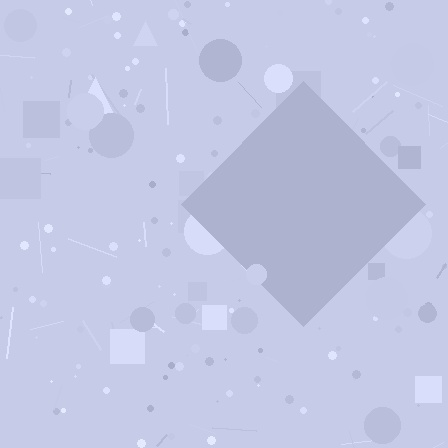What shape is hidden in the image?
A diamond is hidden in the image.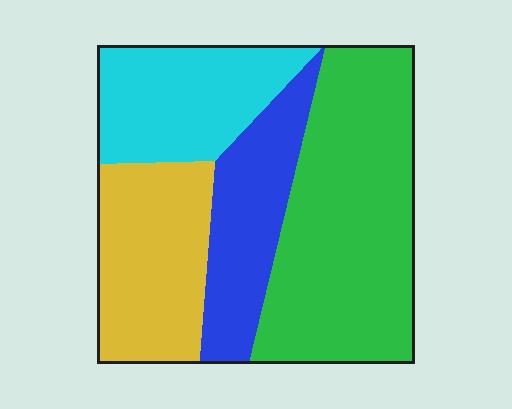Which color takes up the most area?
Green, at roughly 40%.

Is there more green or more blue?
Green.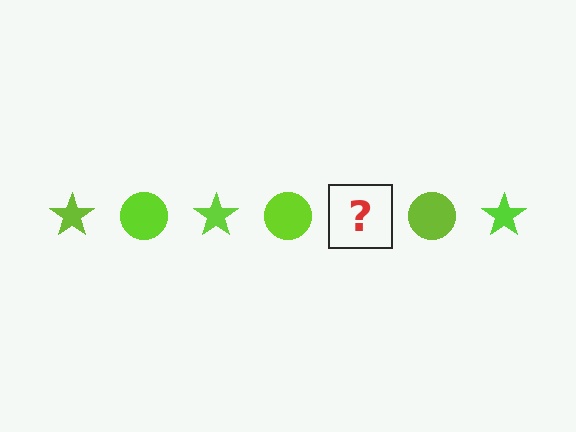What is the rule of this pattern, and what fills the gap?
The rule is that the pattern cycles through star, circle shapes in lime. The gap should be filled with a lime star.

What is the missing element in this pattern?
The missing element is a lime star.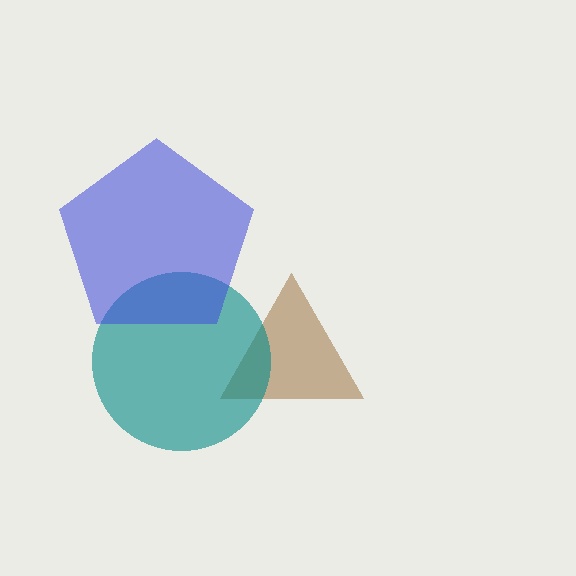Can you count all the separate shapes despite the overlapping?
Yes, there are 3 separate shapes.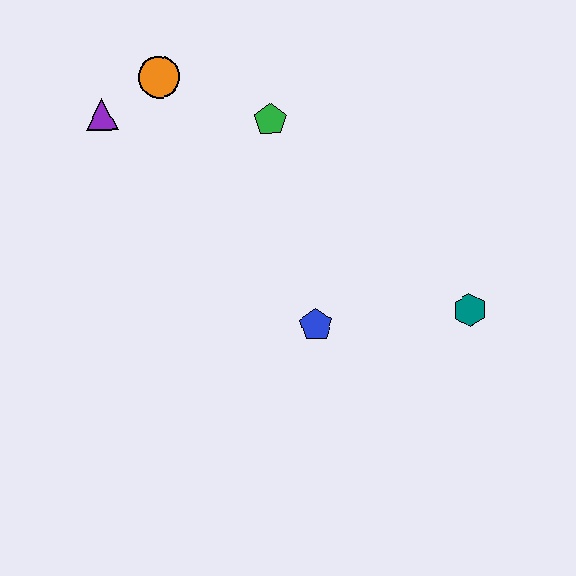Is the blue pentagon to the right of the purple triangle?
Yes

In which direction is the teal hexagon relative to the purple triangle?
The teal hexagon is to the right of the purple triangle.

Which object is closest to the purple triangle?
The orange circle is closest to the purple triangle.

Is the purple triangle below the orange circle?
Yes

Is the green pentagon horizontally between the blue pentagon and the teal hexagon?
No